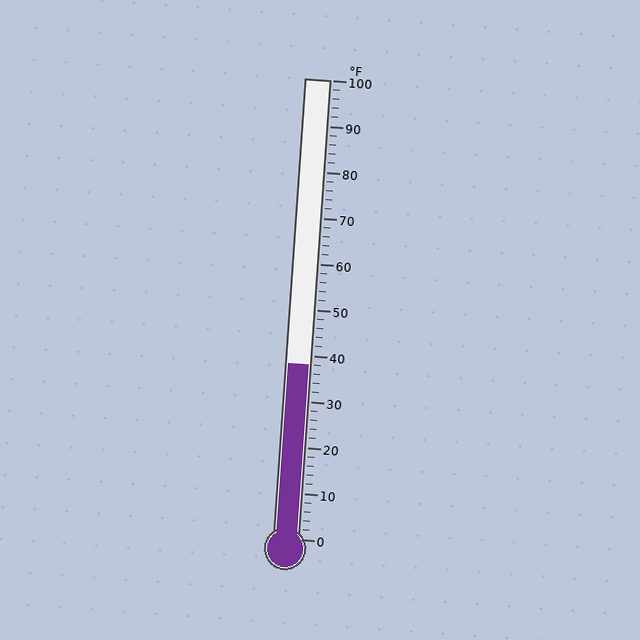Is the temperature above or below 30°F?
The temperature is above 30°F.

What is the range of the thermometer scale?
The thermometer scale ranges from 0°F to 100°F.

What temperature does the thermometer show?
The thermometer shows approximately 38°F.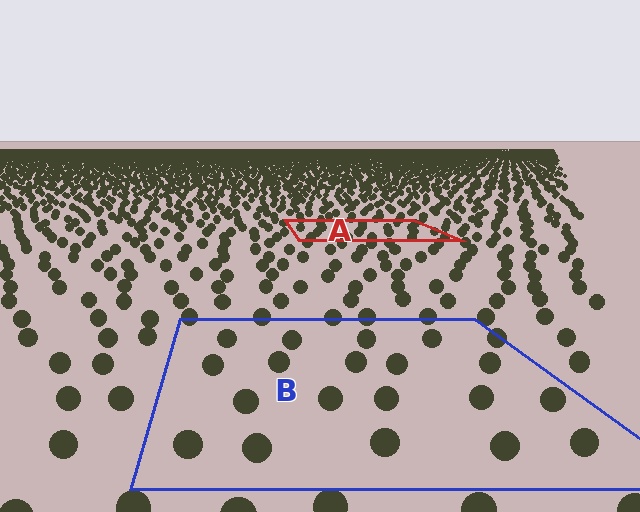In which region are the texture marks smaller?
The texture marks are smaller in region A, because it is farther away.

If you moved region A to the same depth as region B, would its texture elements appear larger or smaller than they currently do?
They would appear larger. At a closer depth, the same texture elements are projected at a bigger on-screen size.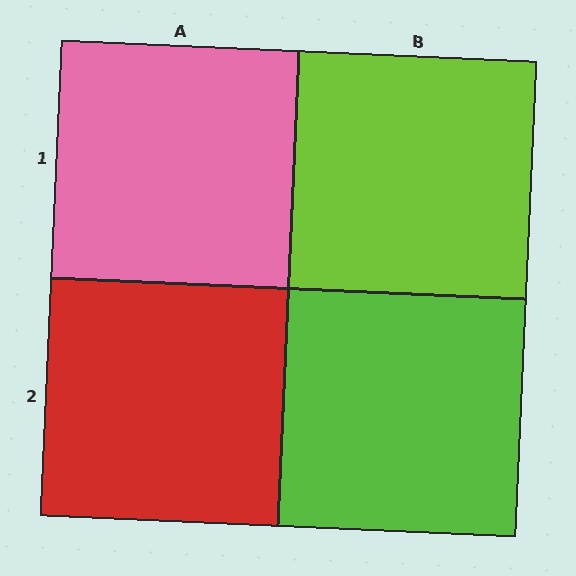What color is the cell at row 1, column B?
Lime.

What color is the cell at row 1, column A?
Pink.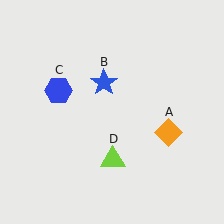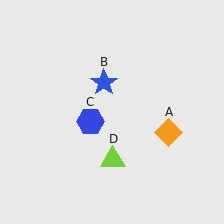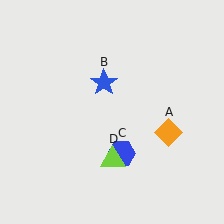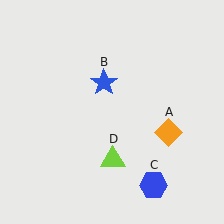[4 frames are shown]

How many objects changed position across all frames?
1 object changed position: blue hexagon (object C).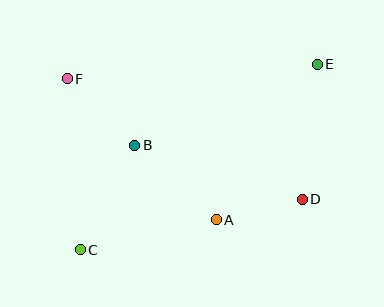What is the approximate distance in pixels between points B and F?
The distance between B and F is approximately 95 pixels.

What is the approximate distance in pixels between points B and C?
The distance between B and C is approximately 118 pixels.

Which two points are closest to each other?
Points A and D are closest to each other.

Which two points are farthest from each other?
Points C and E are farthest from each other.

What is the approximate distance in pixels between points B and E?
The distance between B and E is approximately 200 pixels.